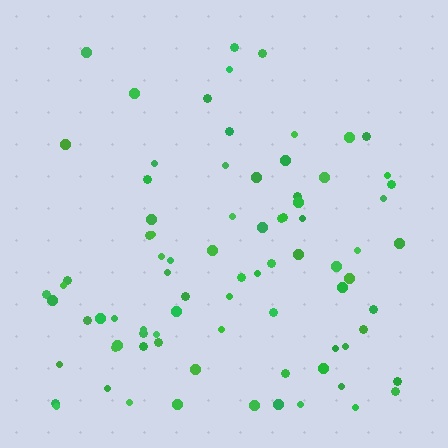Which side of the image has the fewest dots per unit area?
The top.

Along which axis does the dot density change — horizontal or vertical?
Vertical.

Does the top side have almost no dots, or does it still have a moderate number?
Still a moderate number, just noticeably fewer than the bottom.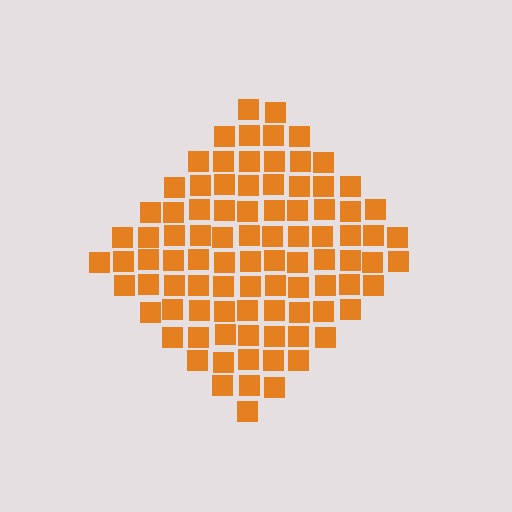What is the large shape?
The large shape is a diamond.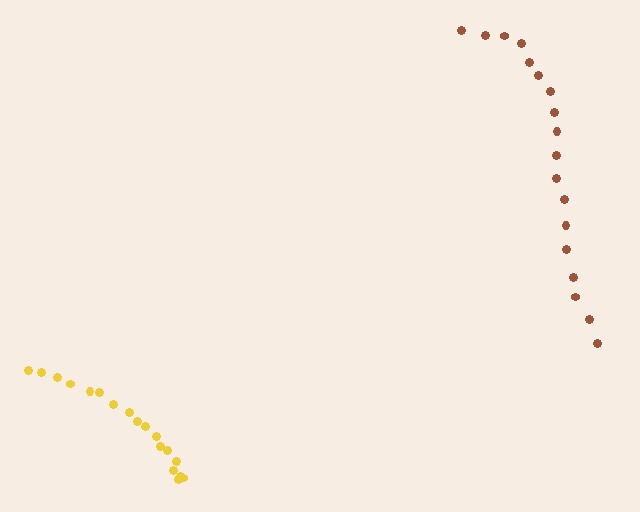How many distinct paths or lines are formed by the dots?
There are 2 distinct paths.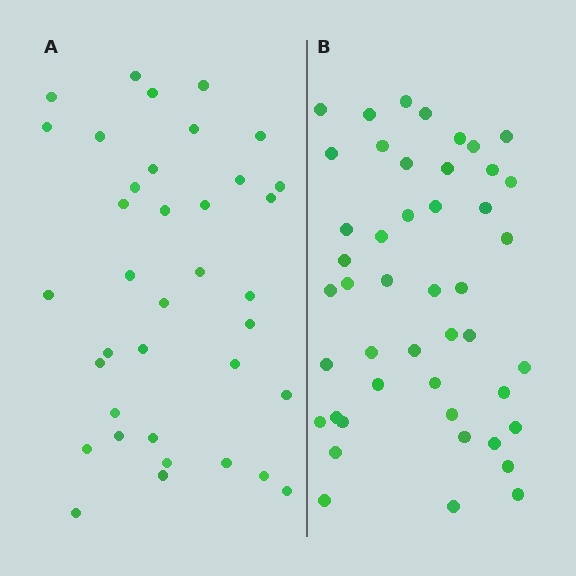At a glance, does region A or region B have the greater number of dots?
Region B (the right region) has more dots.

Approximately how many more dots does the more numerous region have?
Region B has roughly 8 or so more dots than region A.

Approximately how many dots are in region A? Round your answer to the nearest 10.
About 40 dots. (The exact count is 37, which rounds to 40.)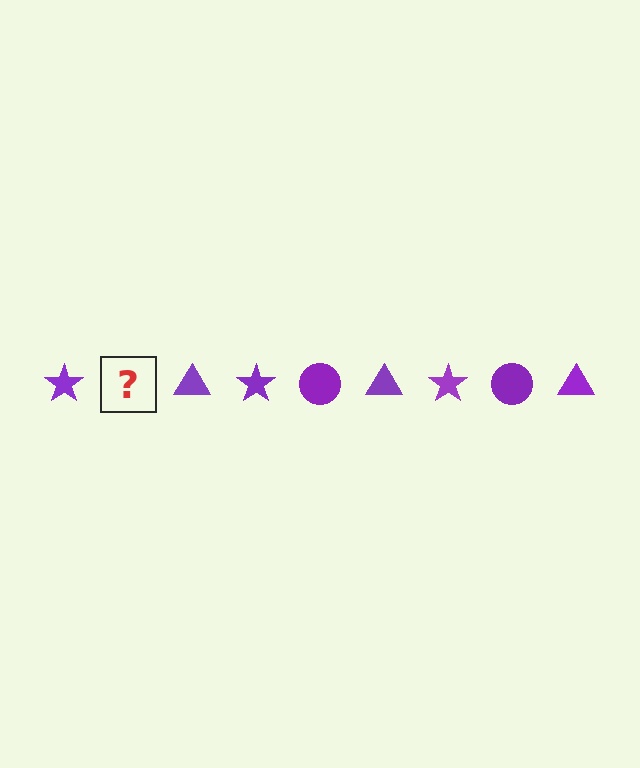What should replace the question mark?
The question mark should be replaced with a purple circle.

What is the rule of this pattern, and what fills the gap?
The rule is that the pattern cycles through star, circle, triangle shapes in purple. The gap should be filled with a purple circle.